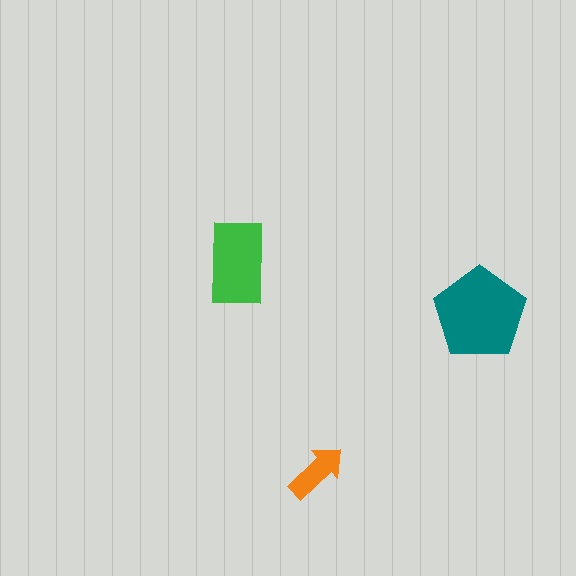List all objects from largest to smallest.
The teal pentagon, the green rectangle, the orange arrow.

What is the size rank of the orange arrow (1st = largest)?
3rd.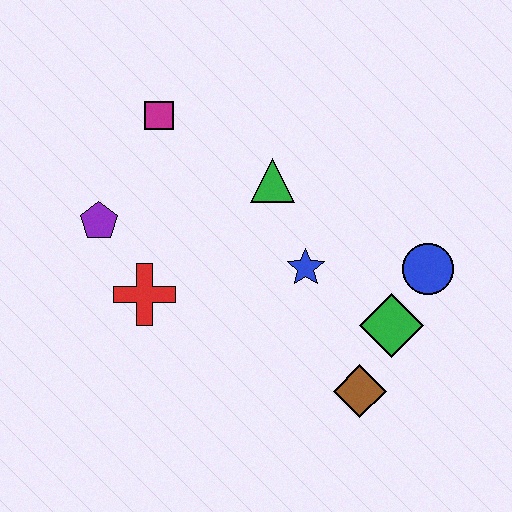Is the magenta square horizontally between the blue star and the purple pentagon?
Yes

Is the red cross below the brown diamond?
No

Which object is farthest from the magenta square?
The brown diamond is farthest from the magenta square.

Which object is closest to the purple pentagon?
The red cross is closest to the purple pentagon.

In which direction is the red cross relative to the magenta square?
The red cross is below the magenta square.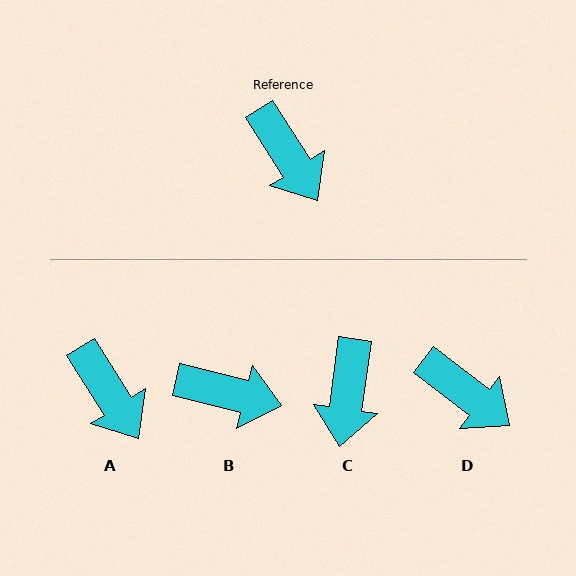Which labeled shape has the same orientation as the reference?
A.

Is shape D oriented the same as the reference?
No, it is off by about 20 degrees.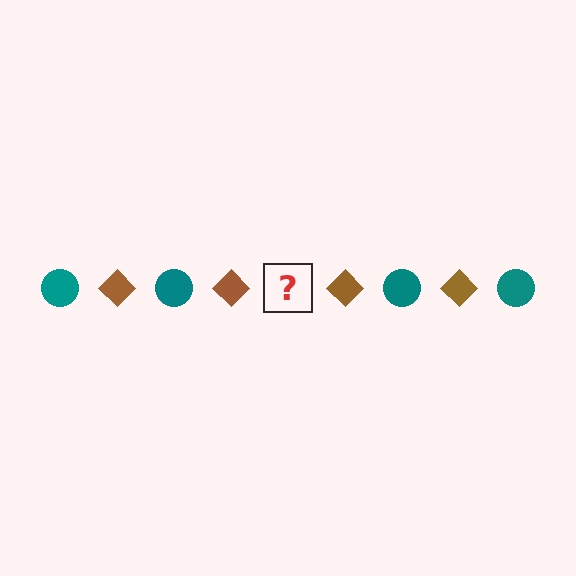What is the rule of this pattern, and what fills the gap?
The rule is that the pattern alternates between teal circle and brown diamond. The gap should be filled with a teal circle.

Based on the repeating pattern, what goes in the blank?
The blank should be a teal circle.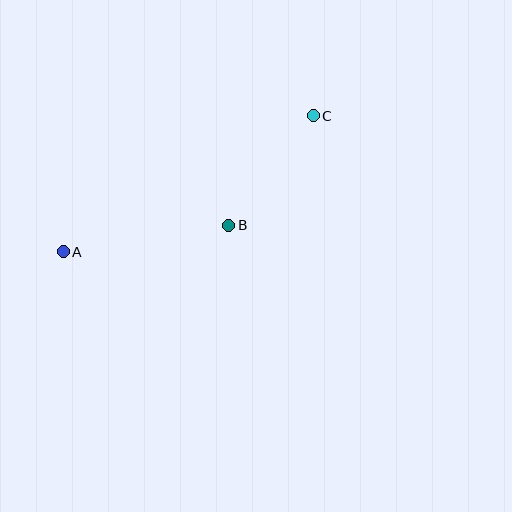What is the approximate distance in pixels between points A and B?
The distance between A and B is approximately 168 pixels.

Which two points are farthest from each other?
Points A and C are farthest from each other.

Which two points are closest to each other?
Points B and C are closest to each other.